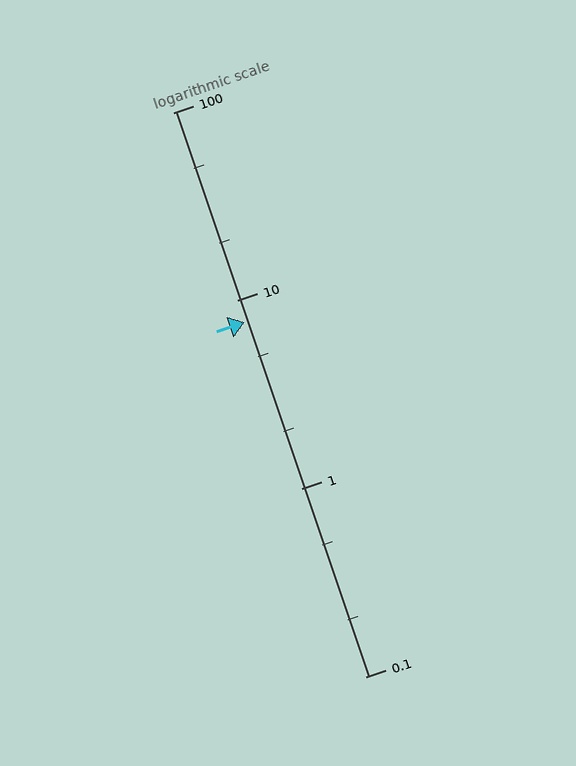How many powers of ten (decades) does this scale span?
The scale spans 3 decades, from 0.1 to 100.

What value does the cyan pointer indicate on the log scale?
The pointer indicates approximately 7.7.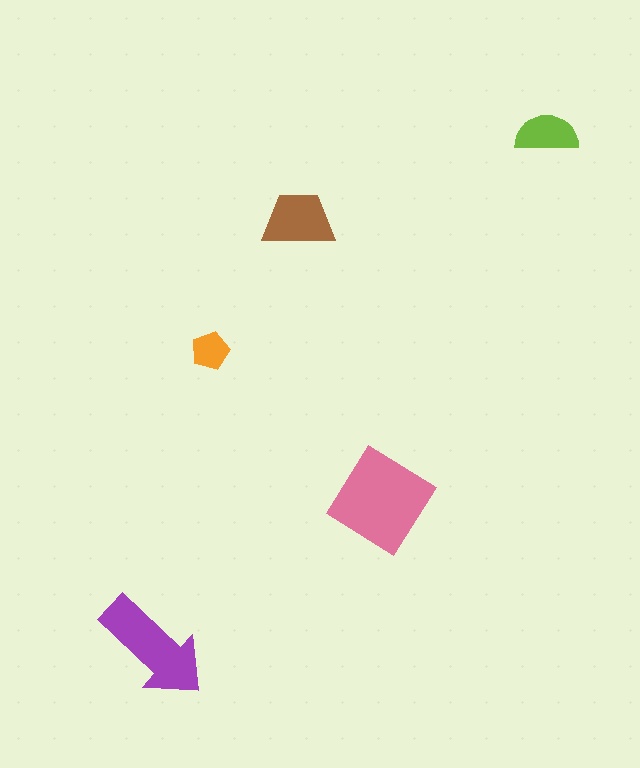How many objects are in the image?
There are 5 objects in the image.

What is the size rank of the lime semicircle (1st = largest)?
4th.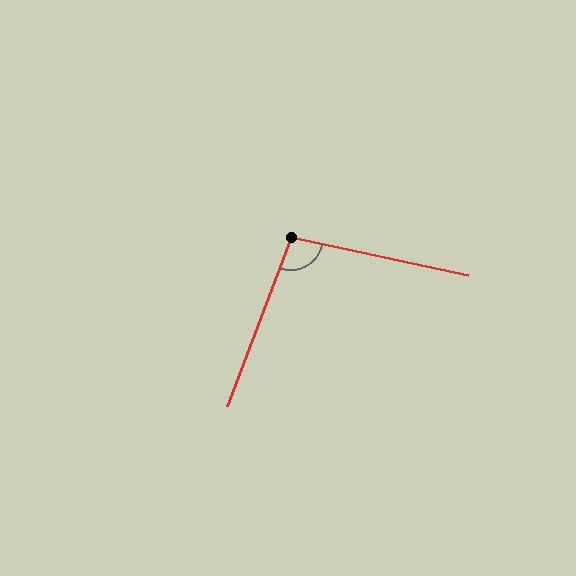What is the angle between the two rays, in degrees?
Approximately 99 degrees.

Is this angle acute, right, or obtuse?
It is obtuse.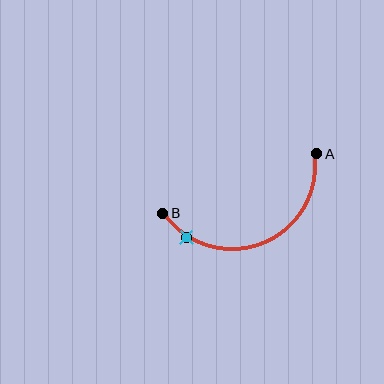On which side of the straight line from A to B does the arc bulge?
The arc bulges below the straight line connecting A and B.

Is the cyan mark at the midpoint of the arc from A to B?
No. The cyan mark lies on the arc but is closer to endpoint B. The arc midpoint would be at the point on the curve equidistant along the arc from both A and B.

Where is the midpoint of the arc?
The arc midpoint is the point on the curve farthest from the straight line joining A and B. It sits below that line.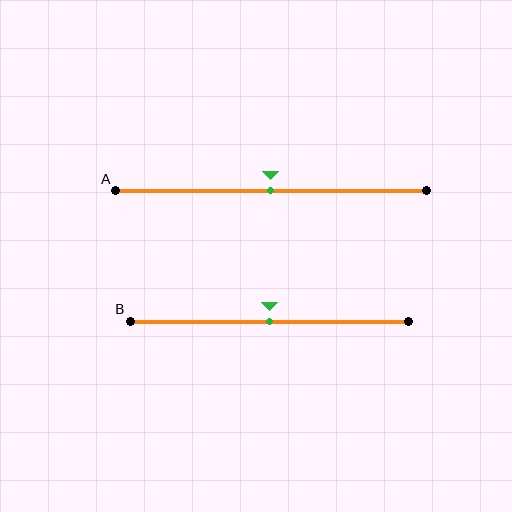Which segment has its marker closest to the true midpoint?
Segment A has its marker closest to the true midpoint.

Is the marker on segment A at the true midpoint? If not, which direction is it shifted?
Yes, the marker on segment A is at the true midpoint.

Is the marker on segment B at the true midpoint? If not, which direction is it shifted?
Yes, the marker on segment B is at the true midpoint.